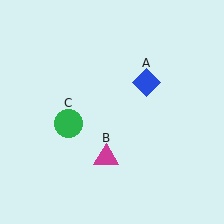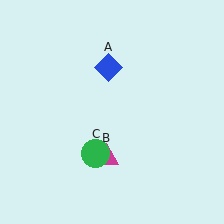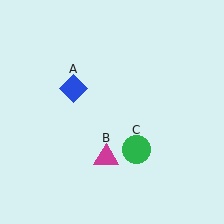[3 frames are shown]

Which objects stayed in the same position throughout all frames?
Magenta triangle (object B) remained stationary.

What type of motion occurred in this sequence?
The blue diamond (object A), green circle (object C) rotated counterclockwise around the center of the scene.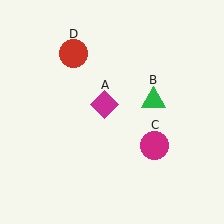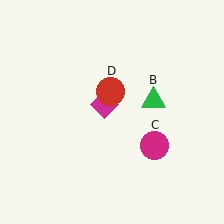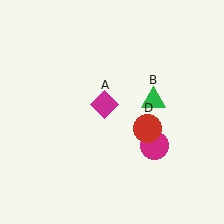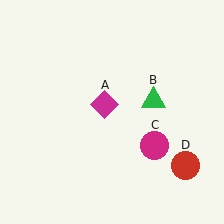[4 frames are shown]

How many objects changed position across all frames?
1 object changed position: red circle (object D).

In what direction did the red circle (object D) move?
The red circle (object D) moved down and to the right.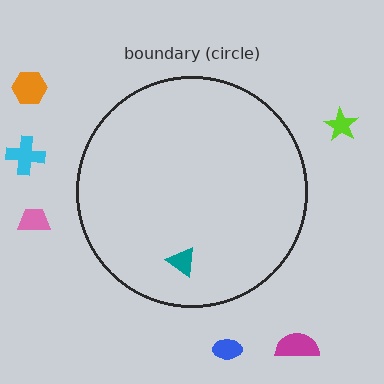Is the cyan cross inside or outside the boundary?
Outside.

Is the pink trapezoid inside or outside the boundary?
Outside.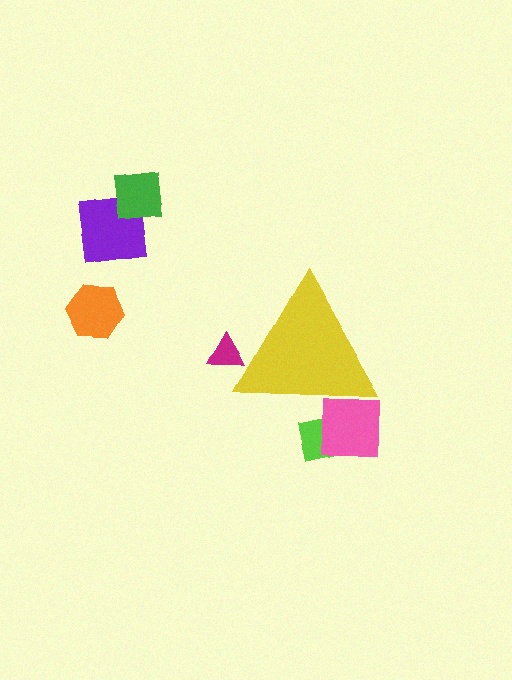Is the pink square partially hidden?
Yes, the pink square is partially hidden behind the yellow triangle.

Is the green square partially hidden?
No, the green square is fully visible.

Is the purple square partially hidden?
No, the purple square is fully visible.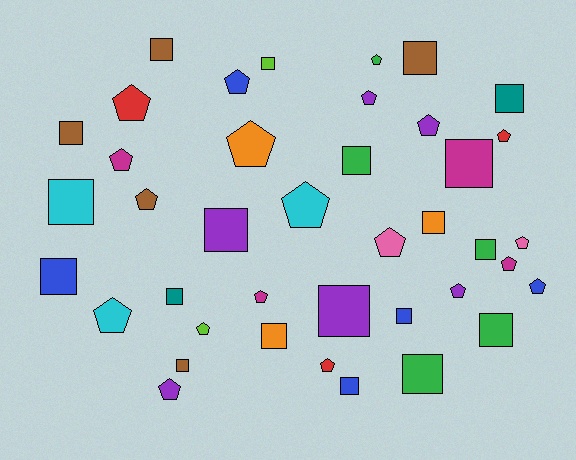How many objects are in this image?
There are 40 objects.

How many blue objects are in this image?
There are 5 blue objects.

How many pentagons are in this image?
There are 20 pentagons.